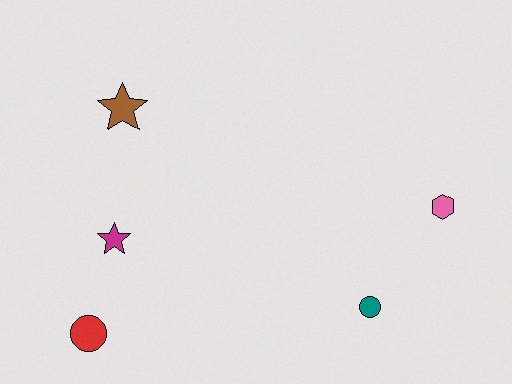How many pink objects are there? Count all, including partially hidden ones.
There is 1 pink object.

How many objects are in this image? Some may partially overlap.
There are 5 objects.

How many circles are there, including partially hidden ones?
There are 2 circles.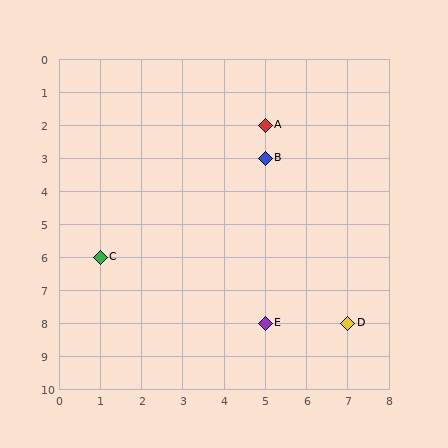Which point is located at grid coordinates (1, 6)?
Point C is at (1, 6).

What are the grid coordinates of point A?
Point A is at grid coordinates (5, 2).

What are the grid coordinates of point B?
Point B is at grid coordinates (5, 3).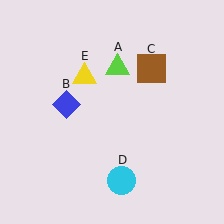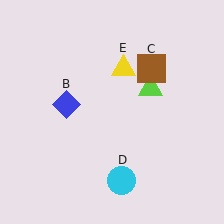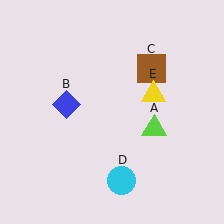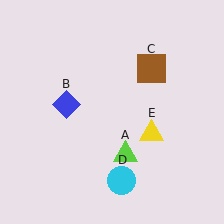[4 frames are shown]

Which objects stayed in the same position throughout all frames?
Blue diamond (object B) and brown square (object C) and cyan circle (object D) remained stationary.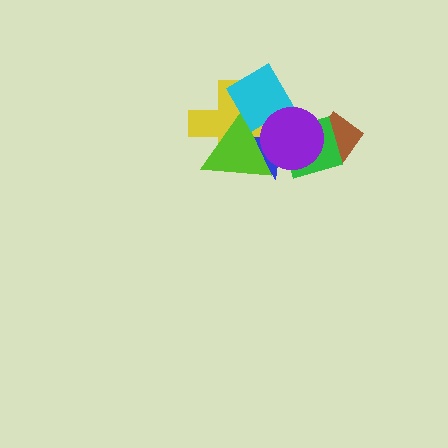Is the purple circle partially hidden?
No, no other shape covers it.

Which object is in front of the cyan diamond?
The purple circle is in front of the cyan diamond.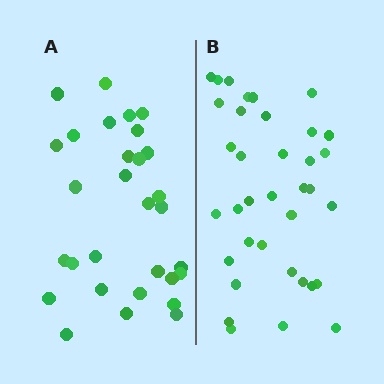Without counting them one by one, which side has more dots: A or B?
Region B (the right region) has more dots.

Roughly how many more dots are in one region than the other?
Region B has about 6 more dots than region A.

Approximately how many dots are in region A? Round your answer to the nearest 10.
About 30 dots.